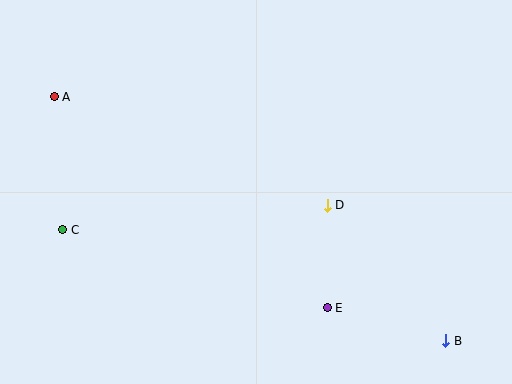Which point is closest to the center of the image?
Point D at (327, 205) is closest to the center.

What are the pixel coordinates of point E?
Point E is at (327, 308).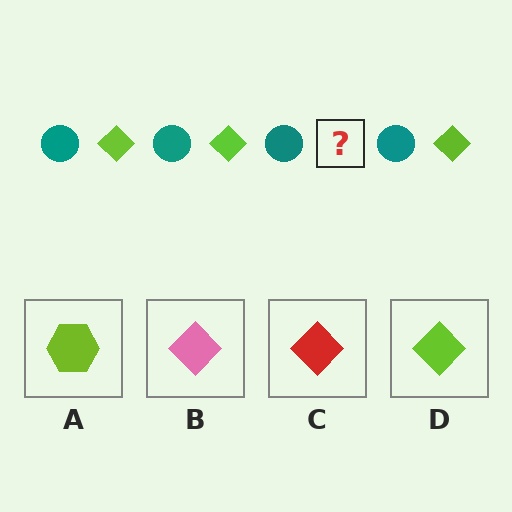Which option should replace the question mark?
Option D.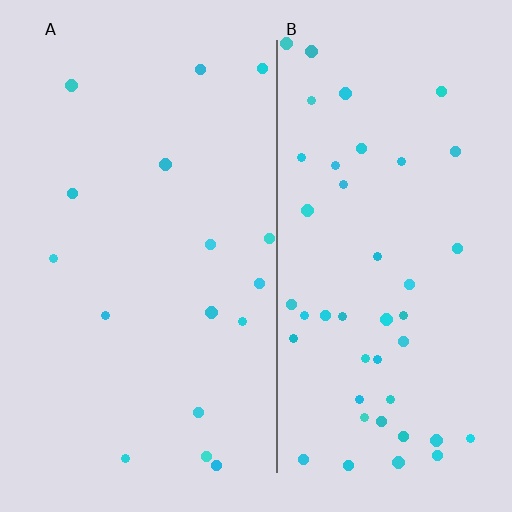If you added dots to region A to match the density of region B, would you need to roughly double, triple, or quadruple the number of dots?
Approximately triple.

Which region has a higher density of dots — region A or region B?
B (the right).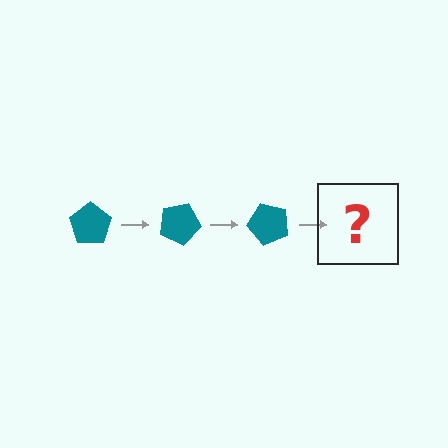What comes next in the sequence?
The next element should be a teal pentagon rotated 75 degrees.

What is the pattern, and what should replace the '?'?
The pattern is that the pentagon rotates 25 degrees each step. The '?' should be a teal pentagon rotated 75 degrees.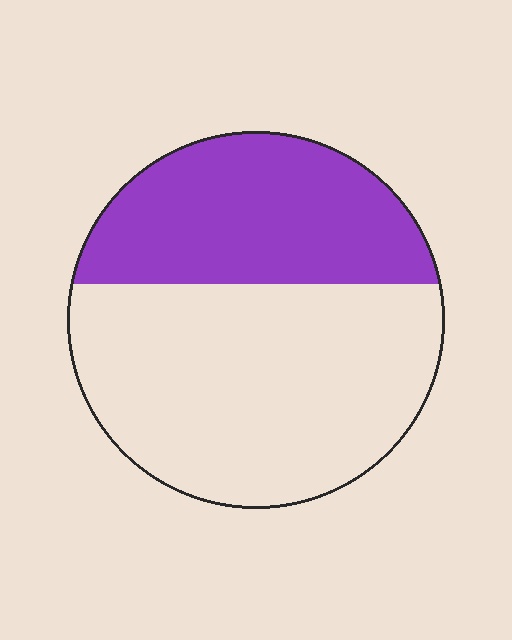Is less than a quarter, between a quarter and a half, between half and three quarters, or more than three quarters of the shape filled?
Between a quarter and a half.